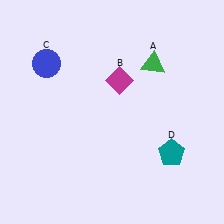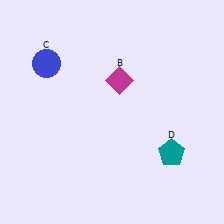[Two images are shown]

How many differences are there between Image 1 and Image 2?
There is 1 difference between the two images.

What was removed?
The green triangle (A) was removed in Image 2.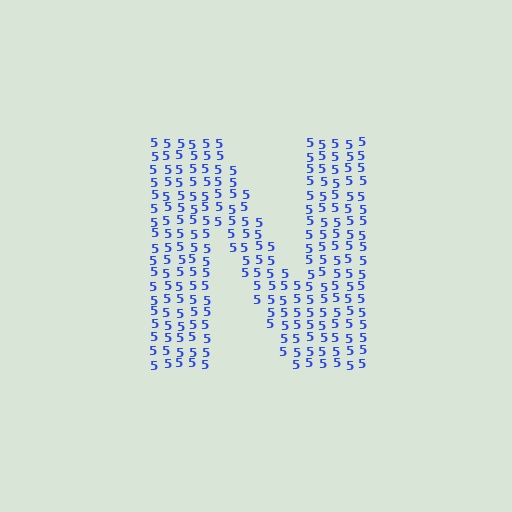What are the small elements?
The small elements are digit 5's.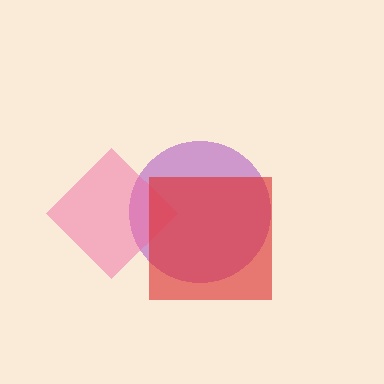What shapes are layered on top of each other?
The layered shapes are: a purple circle, a pink diamond, a red square.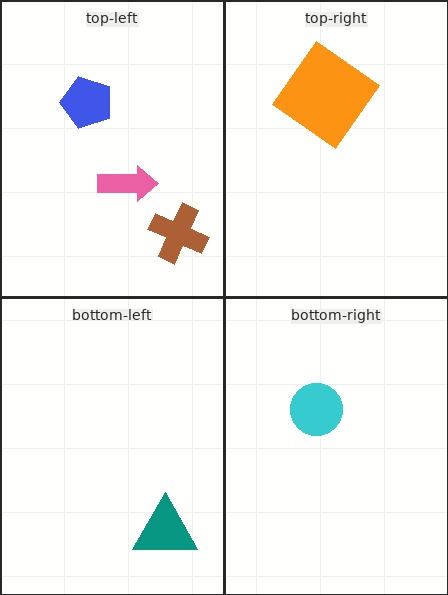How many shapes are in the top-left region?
3.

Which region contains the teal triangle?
The bottom-left region.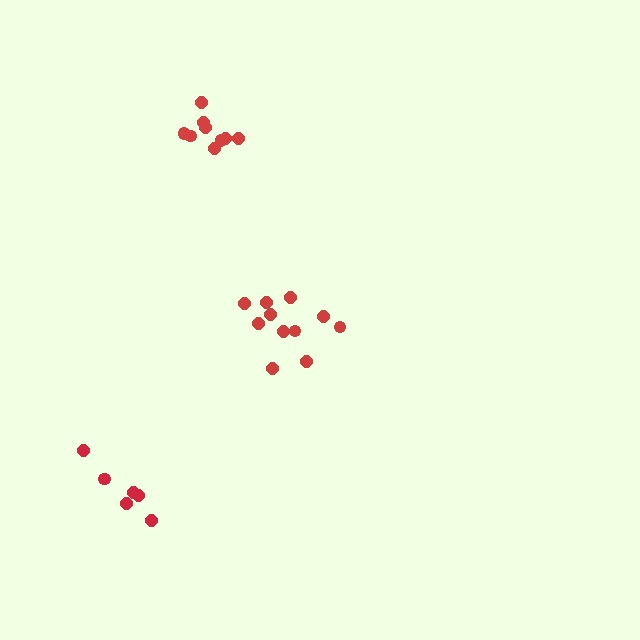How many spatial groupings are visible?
There are 3 spatial groupings.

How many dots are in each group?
Group 1: 11 dots, Group 2: 6 dots, Group 3: 9 dots (26 total).